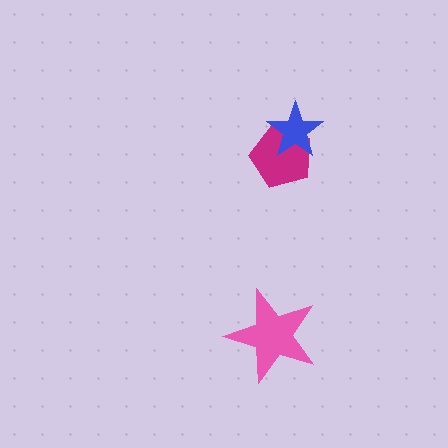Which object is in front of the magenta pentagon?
The blue star is in front of the magenta pentagon.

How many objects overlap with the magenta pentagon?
1 object overlaps with the magenta pentagon.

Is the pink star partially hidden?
No, no other shape covers it.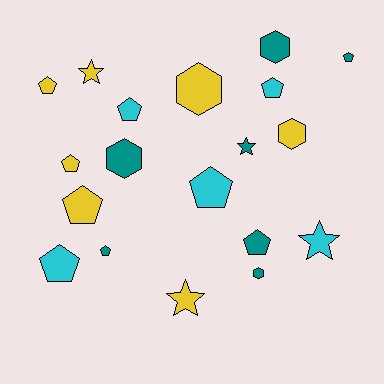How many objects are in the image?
There are 19 objects.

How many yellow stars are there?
There are 2 yellow stars.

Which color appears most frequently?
Yellow, with 7 objects.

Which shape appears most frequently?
Pentagon, with 10 objects.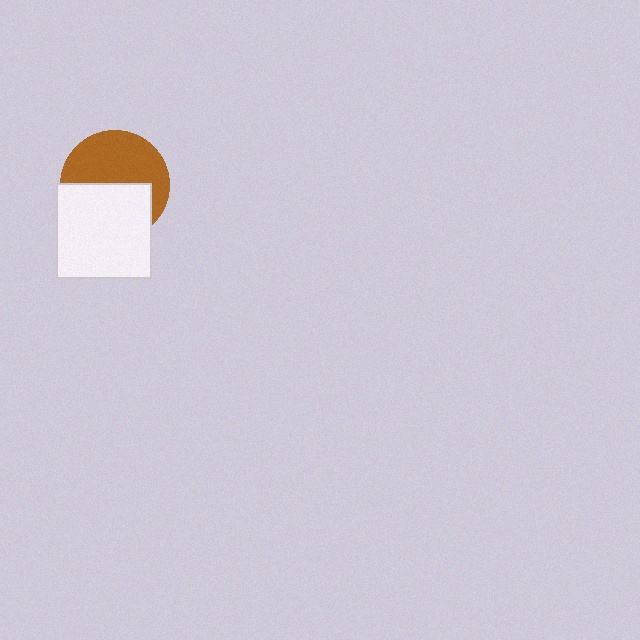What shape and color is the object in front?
The object in front is a white square.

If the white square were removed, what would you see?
You would see the complete brown circle.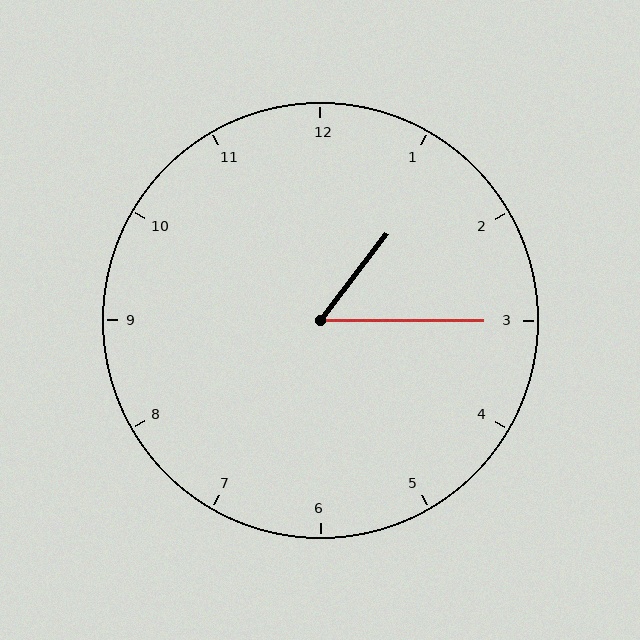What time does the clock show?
1:15.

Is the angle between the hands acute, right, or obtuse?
It is acute.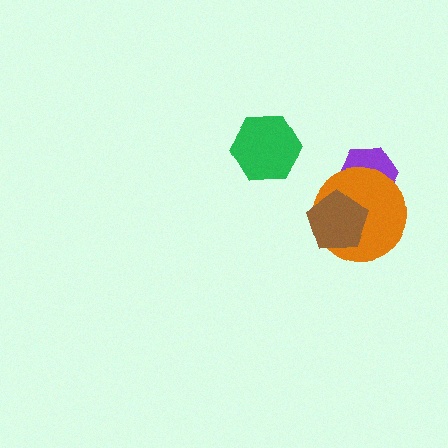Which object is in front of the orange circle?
The brown pentagon is in front of the orange circle.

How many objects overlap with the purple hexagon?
2 objects overlap with the purple hexagon.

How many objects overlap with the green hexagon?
0 objects overlap with the green hexagon.